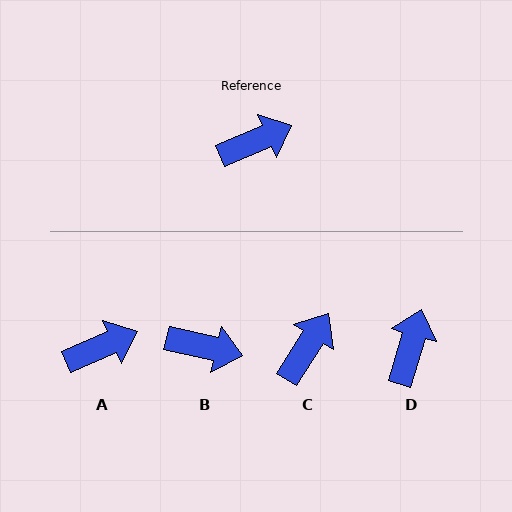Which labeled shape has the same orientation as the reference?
A.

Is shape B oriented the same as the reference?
No, it is off by about 36 degrees.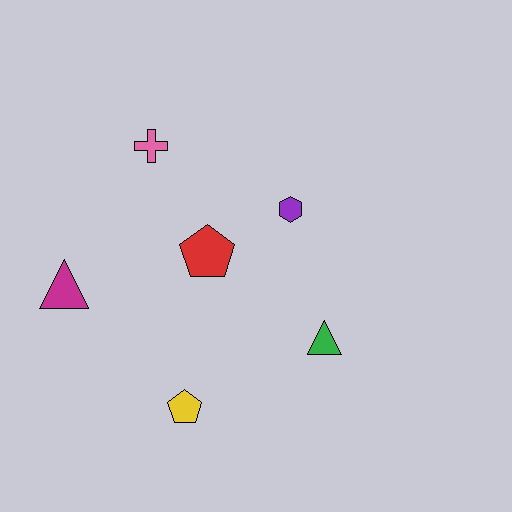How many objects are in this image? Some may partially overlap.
There are 6 objects.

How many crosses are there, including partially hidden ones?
There is 1 cross.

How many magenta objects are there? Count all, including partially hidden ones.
There is 1 magenta object.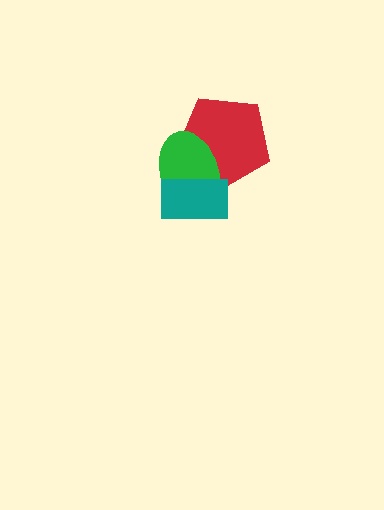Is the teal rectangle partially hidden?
No, no other shape covers it.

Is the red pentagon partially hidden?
Yes, it is partially covered by another shape.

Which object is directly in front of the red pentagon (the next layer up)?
The green ellipse is directly in front of the red pentagon.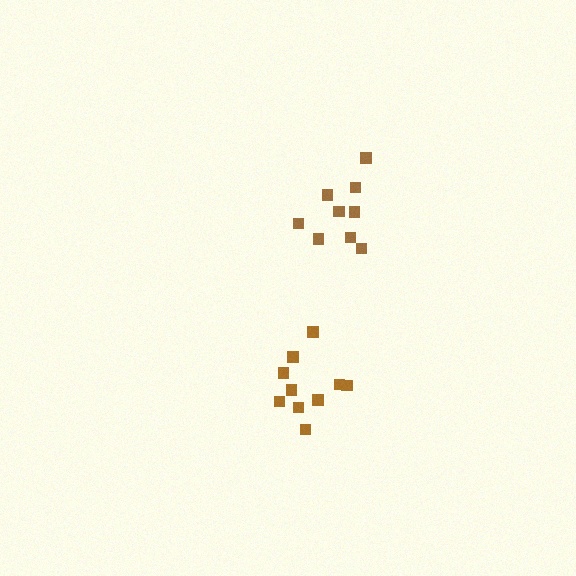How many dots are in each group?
Group 1: 9 dots, Group 2: 10 dots (19 total).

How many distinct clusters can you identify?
There are 2 distinct clusters.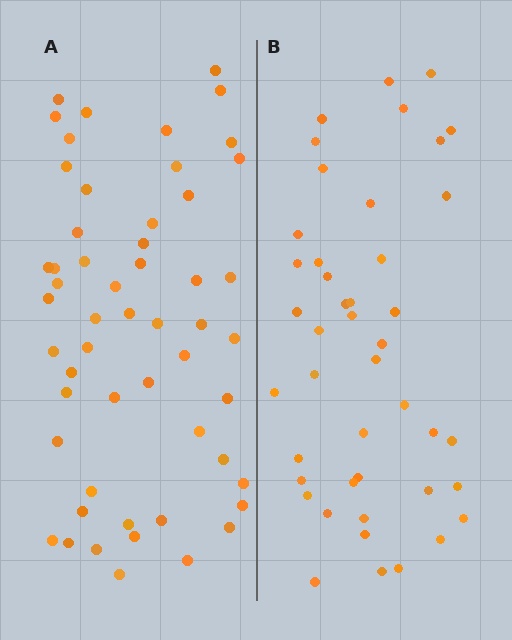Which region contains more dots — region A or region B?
Region A (the left region) has more dots.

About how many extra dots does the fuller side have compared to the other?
Region A has roughly 10 or so more dots than region B.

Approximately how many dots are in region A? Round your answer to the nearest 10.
About 50 dots. (The exact count is 54, which rounds to 50.)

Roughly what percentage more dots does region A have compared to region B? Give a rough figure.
About 25% more.